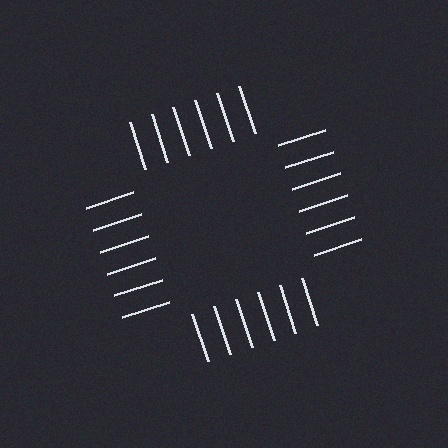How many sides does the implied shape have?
4 sides — the line-ends trace a square.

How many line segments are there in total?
24 — 6 along each of the 4 edges.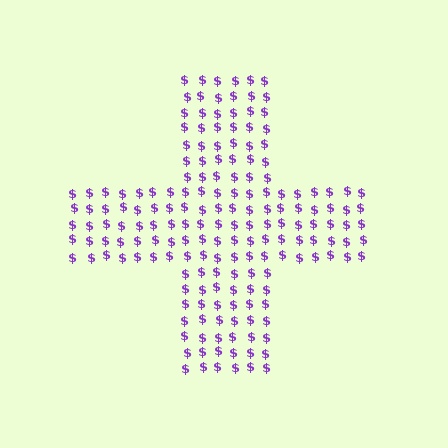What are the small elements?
The small elements are dollar signs.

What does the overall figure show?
The overall figure shows a cross.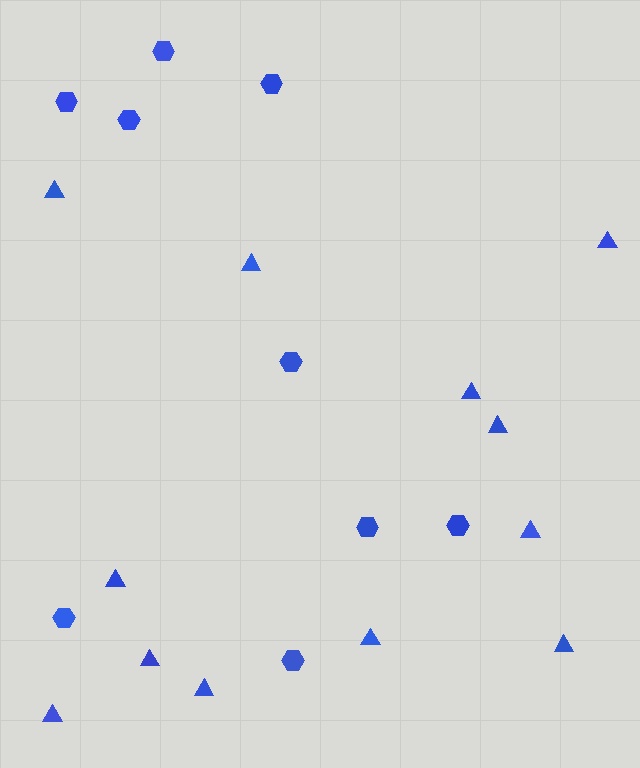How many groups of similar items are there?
There are 2 groups: one group of hexagons (9) and one group of triangles (12).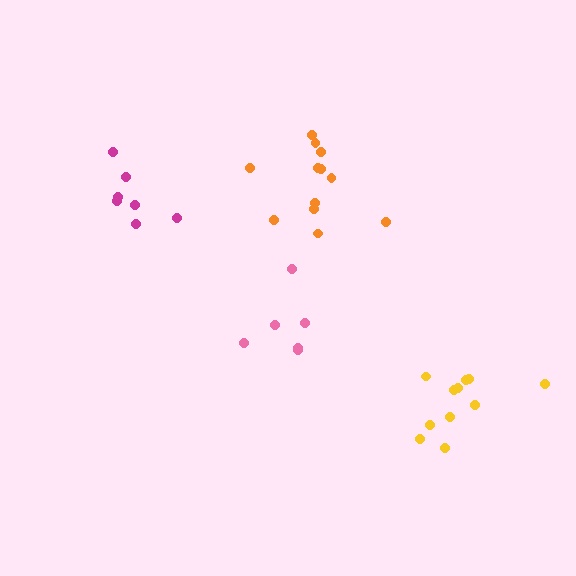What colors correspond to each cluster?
The clusters are colored: magenta, pink, yellow, orange.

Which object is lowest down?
The yellow cluster is bottommost.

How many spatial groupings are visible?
There are 4 spatial groupings.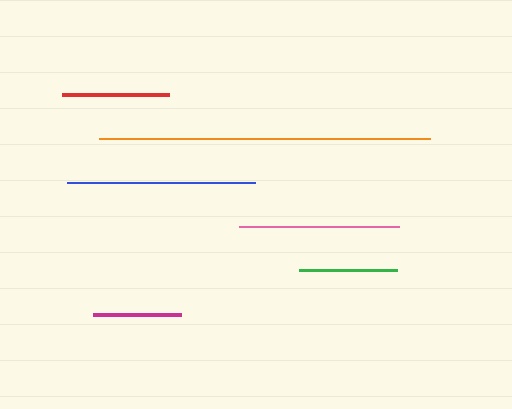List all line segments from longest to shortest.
From longest to shortest: orange, blue, pink, red, green, magenta.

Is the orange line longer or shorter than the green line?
The orange line is longer than the green line.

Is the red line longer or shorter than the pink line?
The pink line is longer than the red line.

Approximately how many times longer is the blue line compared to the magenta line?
The blue line is approximately 2.1 times the length of the magenta line.